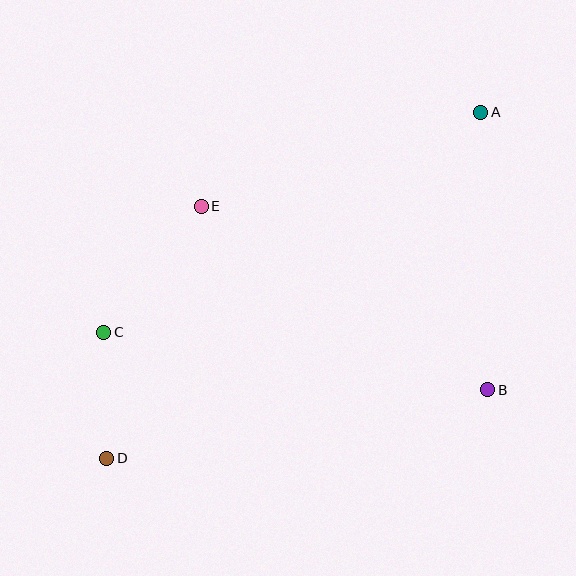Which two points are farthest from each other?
Points A and D are farthest from each other.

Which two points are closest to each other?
Points C and D are closest to each other.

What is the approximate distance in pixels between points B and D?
The distance between B and D is approximately 387 pixels.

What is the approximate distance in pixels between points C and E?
The distance between C and E is approximately 159 pixels.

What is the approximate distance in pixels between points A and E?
The distance between A and E is approximately 295 pixels.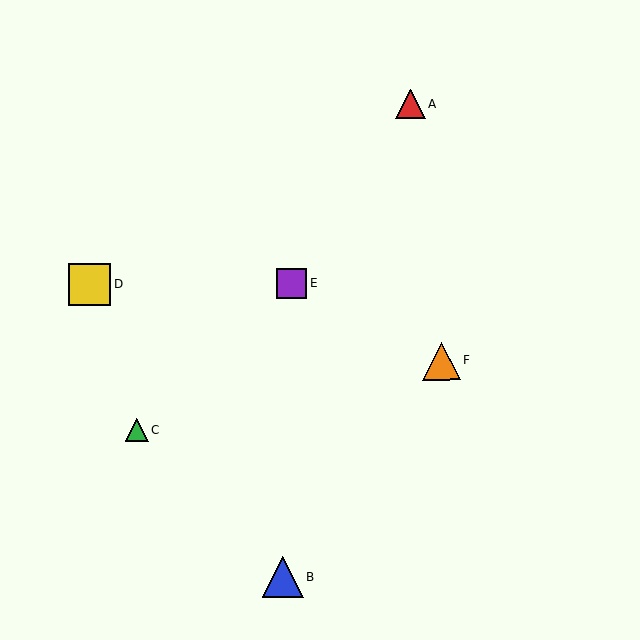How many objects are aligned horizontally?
2 objects (D, E) are aligned horizontally.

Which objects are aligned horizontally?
Objects D, E are aligned horizontally.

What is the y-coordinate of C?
Object C is at y≈430.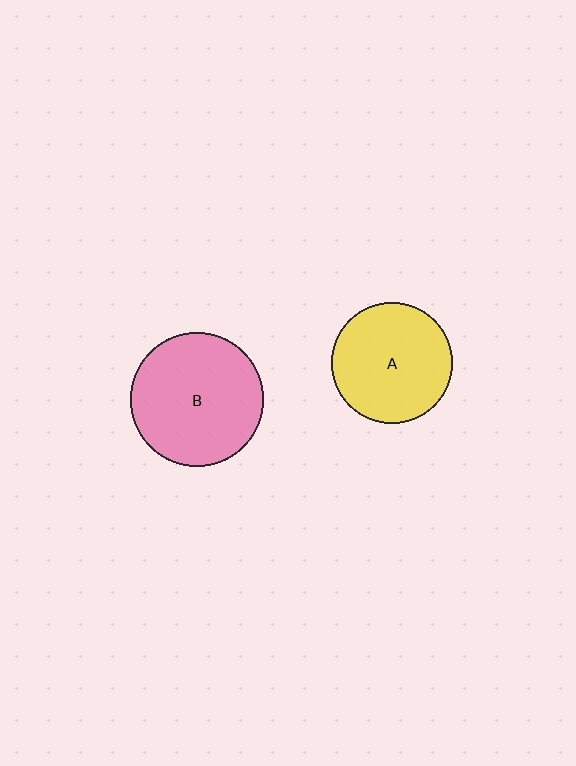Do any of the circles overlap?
No, none of the circles overlap.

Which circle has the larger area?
Circle B (pink).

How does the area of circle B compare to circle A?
Approximately 1.2 times.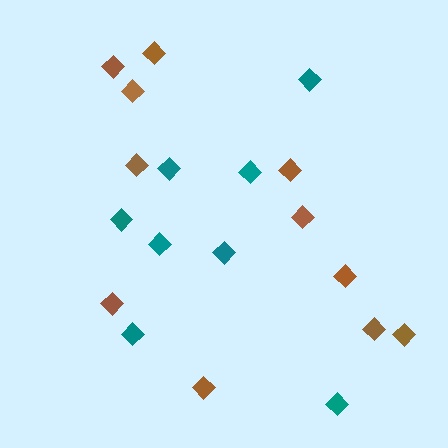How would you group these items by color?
There are 2 groups: one group of brown diamonds (11) and one group of teal diamonds (8).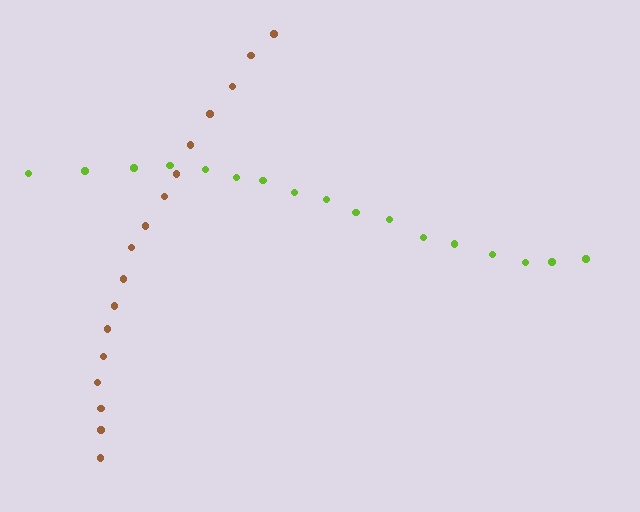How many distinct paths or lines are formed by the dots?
There are 2 distinct paths.